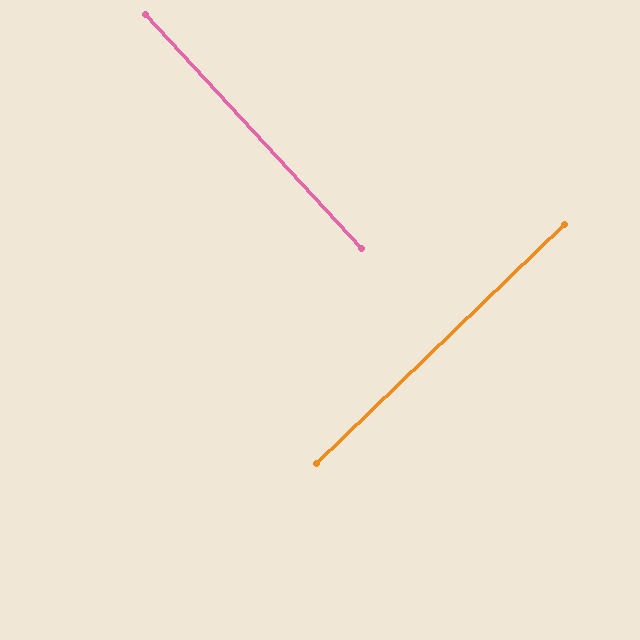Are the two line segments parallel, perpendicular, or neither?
Perpendicular — they meet at approximately 89°.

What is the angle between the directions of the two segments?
Approximately 89 degrees.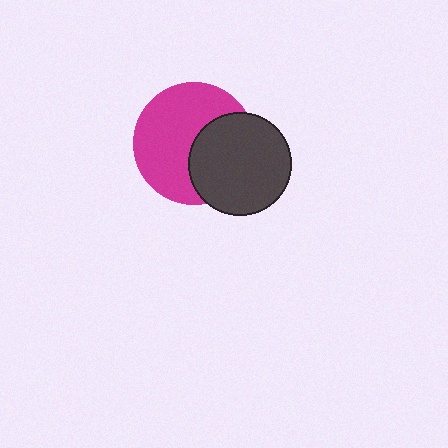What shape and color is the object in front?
The object in front is a dark gray circle.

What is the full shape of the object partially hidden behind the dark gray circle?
The partially hidden object is a magenta circle.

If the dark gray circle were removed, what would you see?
You would see the complete magenta circle.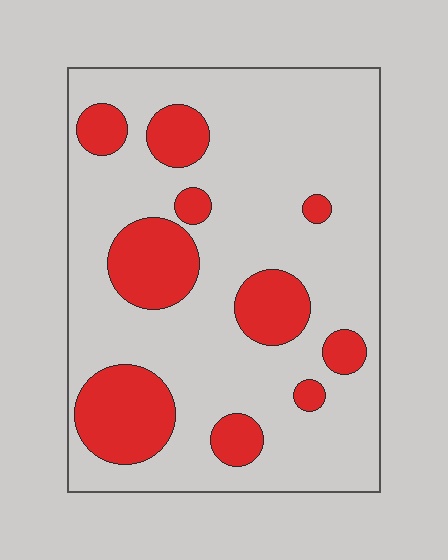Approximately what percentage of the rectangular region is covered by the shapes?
Approximately 25%.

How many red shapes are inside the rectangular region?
10.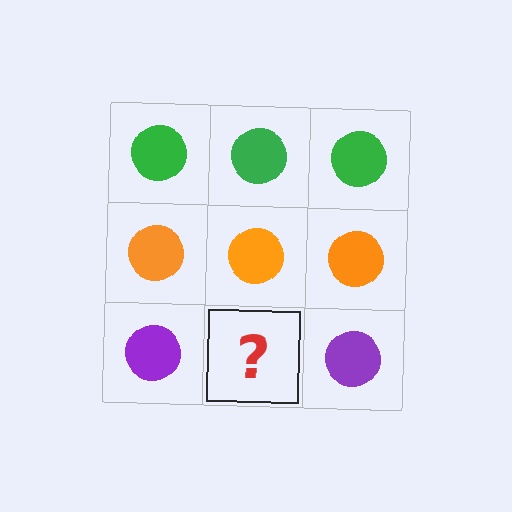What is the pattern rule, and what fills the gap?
The rule is that each row has a consistent color. The gap should be filled with a purple circle.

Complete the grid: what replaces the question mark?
The question mark should be replaced with a purple circle.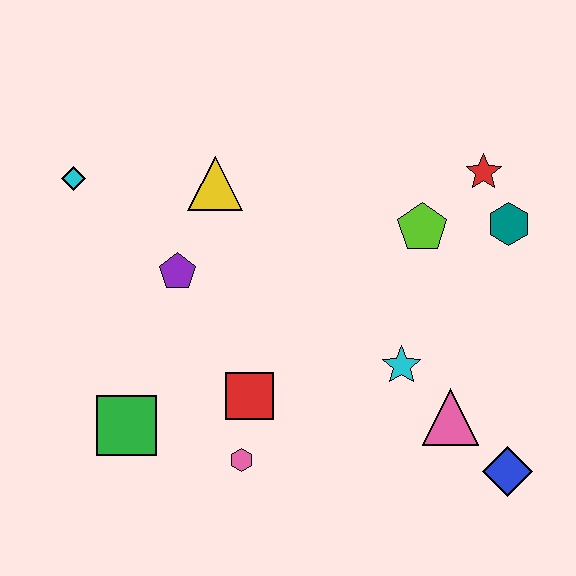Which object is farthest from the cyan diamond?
The blue diamond is farthest from the cyan diamond.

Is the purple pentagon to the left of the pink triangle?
Yes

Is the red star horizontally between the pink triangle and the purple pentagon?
No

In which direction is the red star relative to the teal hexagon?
The red star is above the teal hexagon.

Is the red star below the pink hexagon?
No